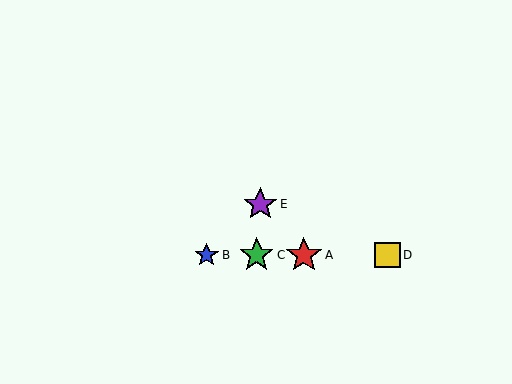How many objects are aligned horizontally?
4 objects (A, B, C, D) are aligned horizontally.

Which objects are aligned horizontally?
Objects A, B, C, D are aligned horizontally.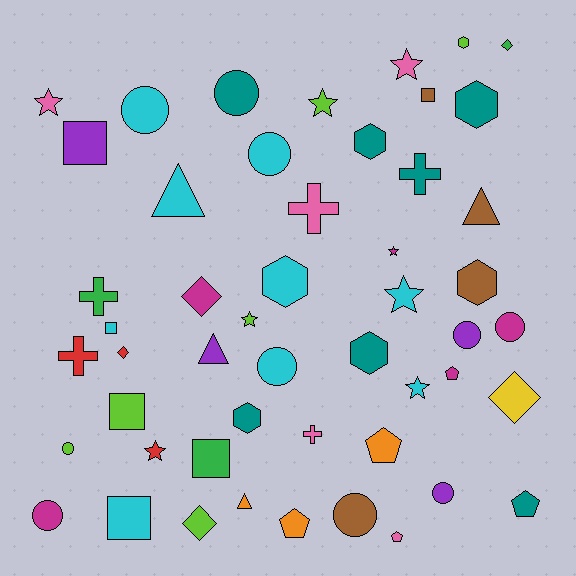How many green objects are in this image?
There are 3 green objects.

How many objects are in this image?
There are 50 objects.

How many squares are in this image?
There are 6 squares.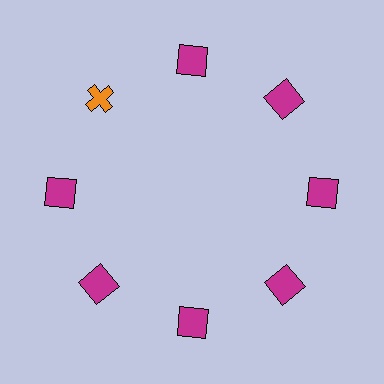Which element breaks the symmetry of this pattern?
The orange cross at roughly the 10 o'clock position breaks the symmetry. All other shapes are magenta squares.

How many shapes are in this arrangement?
There are 8 shapes arranged in a ring pattern.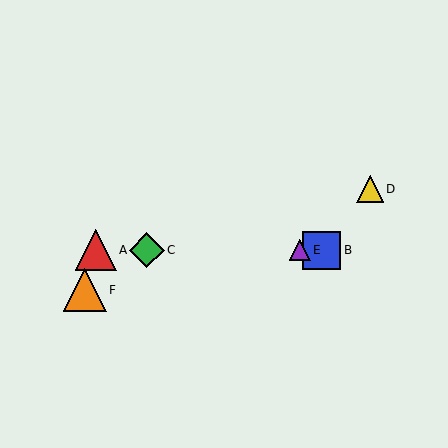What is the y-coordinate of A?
Object A is at y≈250.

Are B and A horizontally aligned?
Yes, both are at y≈250.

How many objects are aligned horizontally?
4 objects (A, B, C, E) are aligned horizontally.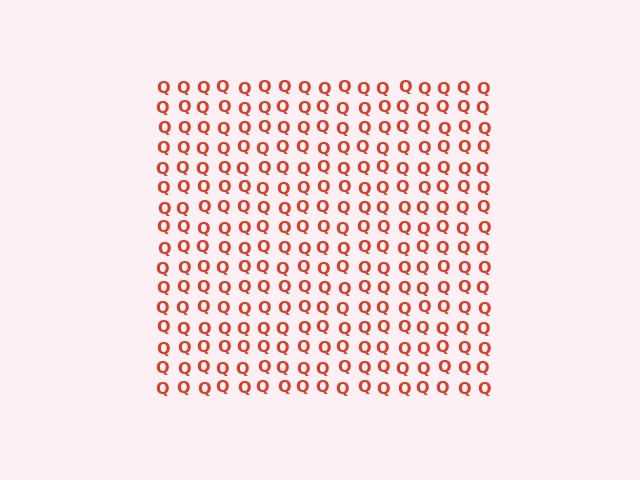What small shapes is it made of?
It is made of small letter Q's.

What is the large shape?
The large shape is a square.